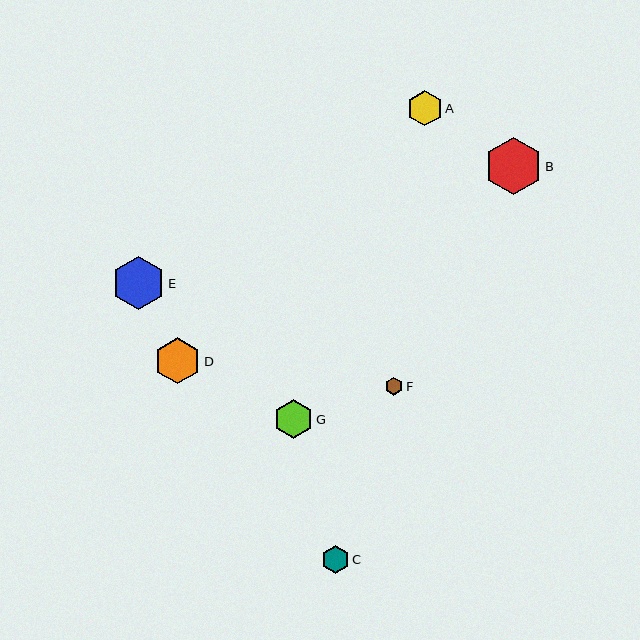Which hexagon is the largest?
Hexagon B is the largest with a size of approximately 58 pixels.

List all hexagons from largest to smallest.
From largest to smallest: B, E, D, G, A, C, F.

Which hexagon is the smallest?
Hexagon F is the smallest with a size of approximately 18 pixels.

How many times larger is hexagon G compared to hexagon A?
Hexagon G is approximately 1.1 times the size of hexagon A.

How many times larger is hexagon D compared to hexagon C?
Hexagon D is approximately 1.6 times the size of hexagon C.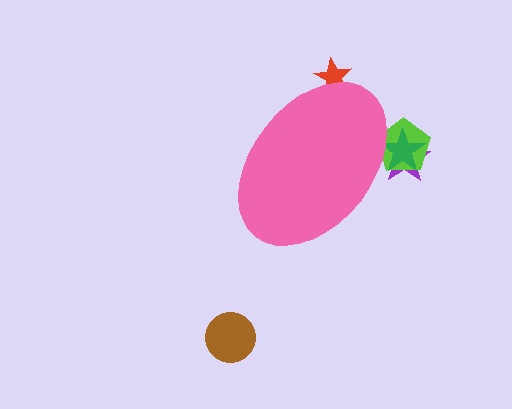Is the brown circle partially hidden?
No, the brown circle is fully visible.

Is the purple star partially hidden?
Yes, the purple star is partially hidden behind the pink ellipse.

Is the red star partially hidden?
Yes, the red star is partially hidden behind the pink ellipse.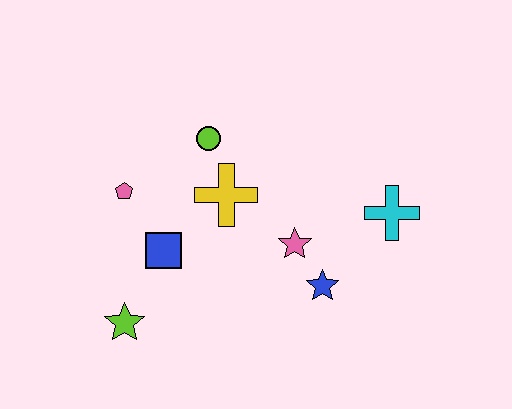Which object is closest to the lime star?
The blue square is closest to the lime star.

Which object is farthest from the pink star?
The lime star is farthest from the pink star.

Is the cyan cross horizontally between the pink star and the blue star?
No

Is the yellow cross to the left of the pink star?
Yes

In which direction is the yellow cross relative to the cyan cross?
The yellow cross is to the left of the cyan cross.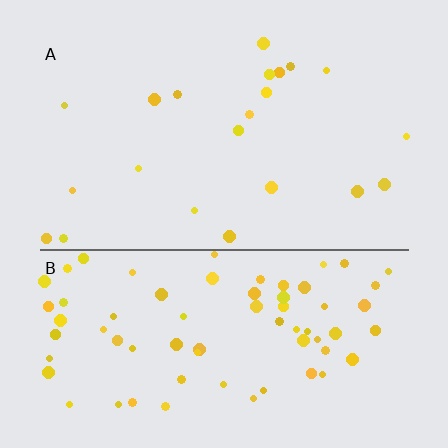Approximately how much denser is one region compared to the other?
Approximately 3.4× — region B over region A.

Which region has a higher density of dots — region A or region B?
B (the bottom).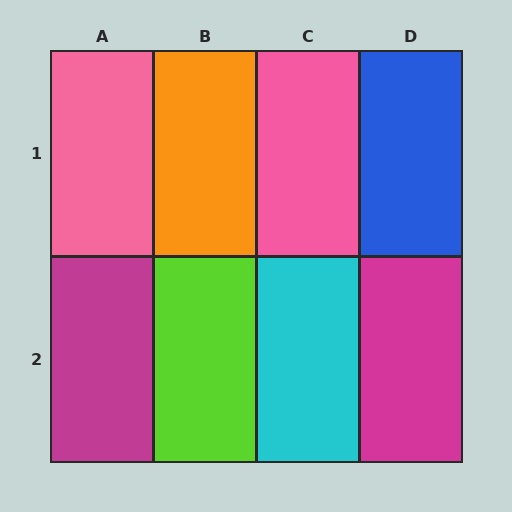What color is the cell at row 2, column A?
Magenta.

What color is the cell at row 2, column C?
Cyan.